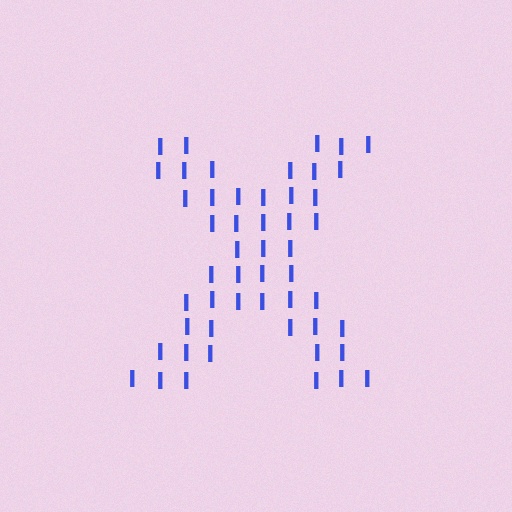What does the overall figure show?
The overall figure shows the letter X.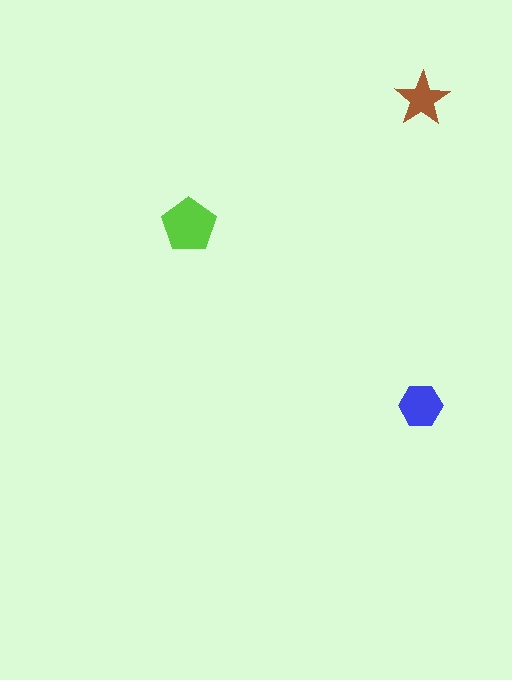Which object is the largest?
The lime pentagon.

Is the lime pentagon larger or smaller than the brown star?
Larger.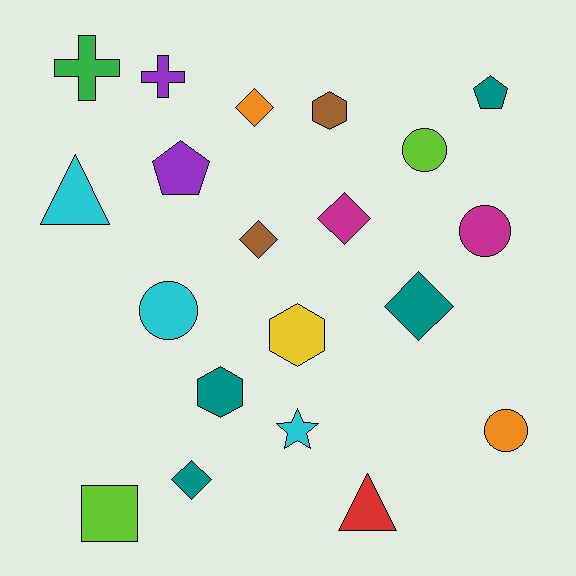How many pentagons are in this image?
There are 2 pentagons.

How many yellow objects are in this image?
There is 1 yellow object.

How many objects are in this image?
There are 20 objects.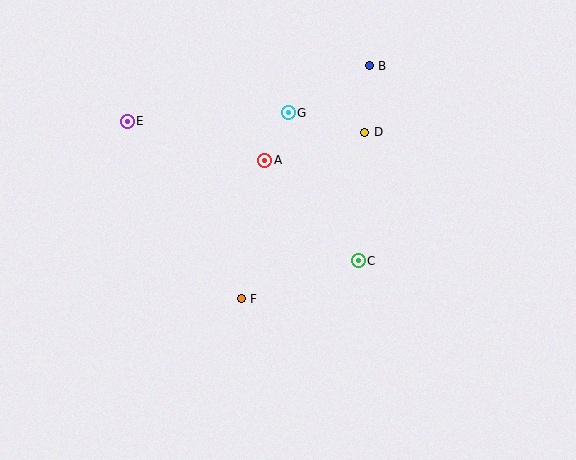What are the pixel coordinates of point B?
Point B is at (369, 66).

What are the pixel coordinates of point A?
Point A is at (265, 160).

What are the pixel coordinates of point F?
Point F is at (241, 299).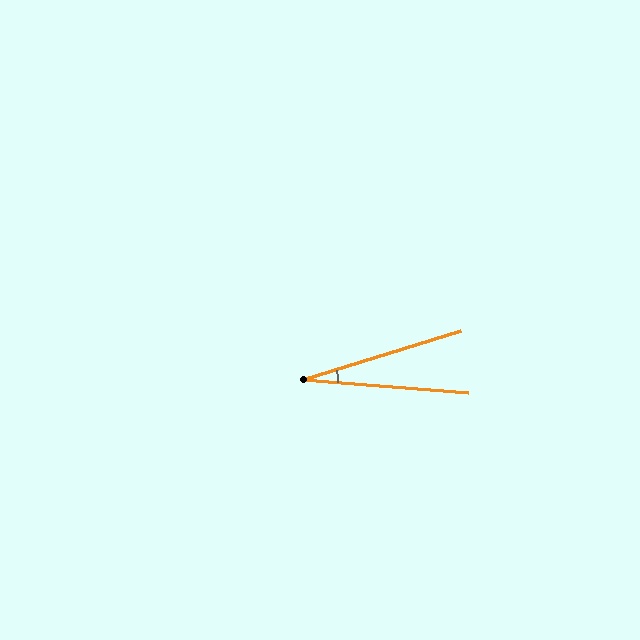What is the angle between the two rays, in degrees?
Approximately 22 degrees.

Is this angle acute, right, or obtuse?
It is acute.